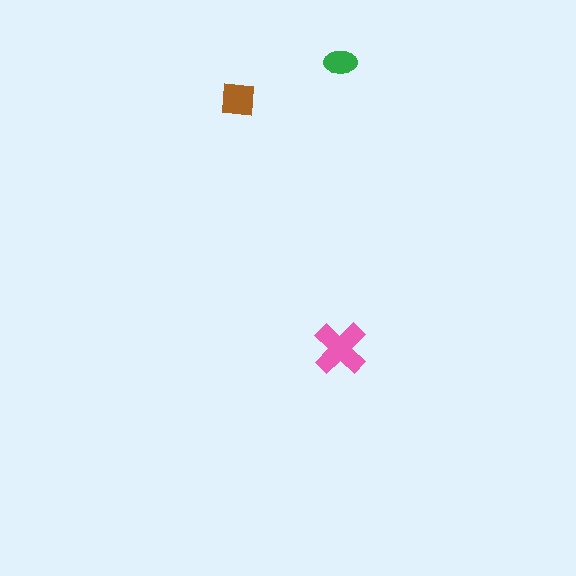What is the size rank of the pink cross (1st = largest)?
1st.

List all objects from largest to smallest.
The pink cross, the brown square, the green ellipse.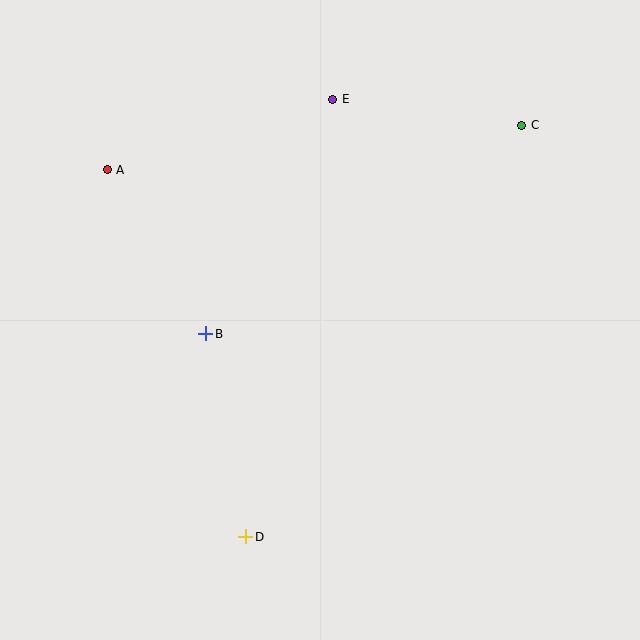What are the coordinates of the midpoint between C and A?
The midpoint between C and A is at (315, 147).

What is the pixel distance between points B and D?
The distance between B and D is 207 pixels.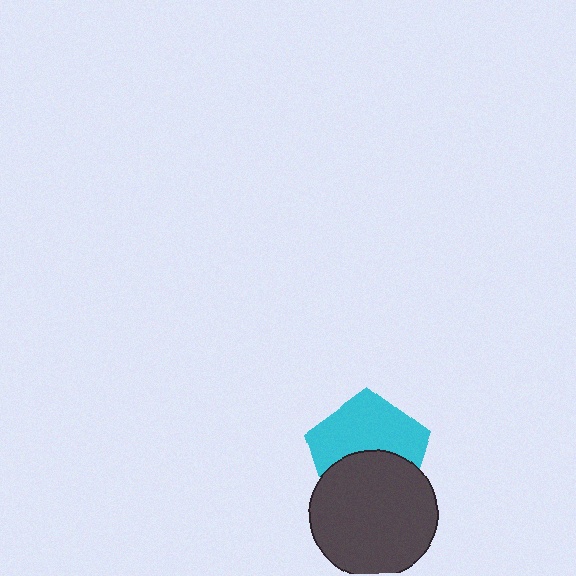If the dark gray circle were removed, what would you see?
You would see the complete cyan pentagon.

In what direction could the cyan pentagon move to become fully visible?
The cyan pentagon could move up. That would shift it out from behind the dark gray circle entirely.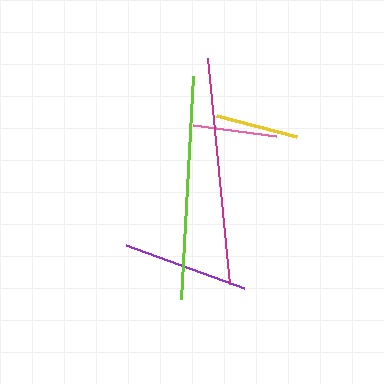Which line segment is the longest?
The magenta line is the longest at approximately 227 pixels.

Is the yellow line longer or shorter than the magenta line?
The magenta line is longer than the yellow line.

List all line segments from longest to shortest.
From longest to shortest: magenta, lime, purple, pink, yellow.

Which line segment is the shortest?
The yellow line is the shortest at approximately 83 pixels.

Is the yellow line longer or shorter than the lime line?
The lime line is longer than the yellow line.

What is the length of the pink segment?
The pink segment is approximately 84 pixels long.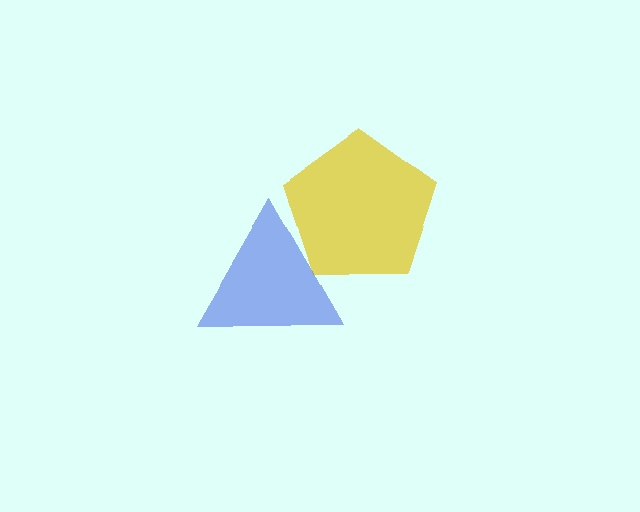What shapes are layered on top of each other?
The layered shapes are: a yellow pentagon, a blue triangle.